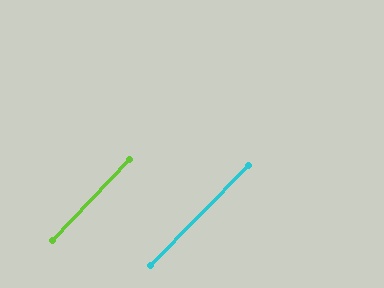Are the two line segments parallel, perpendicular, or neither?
Parallel — their directions differ by only 0.5°.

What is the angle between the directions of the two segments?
Approximately 1 degree.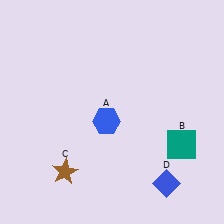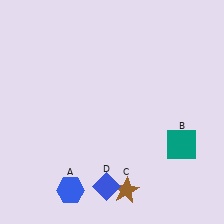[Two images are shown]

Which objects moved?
The objects that moved are: the blue hexagon (A), the brown star (C), the blue diamond (D).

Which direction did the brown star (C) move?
The brown star (C) moved right.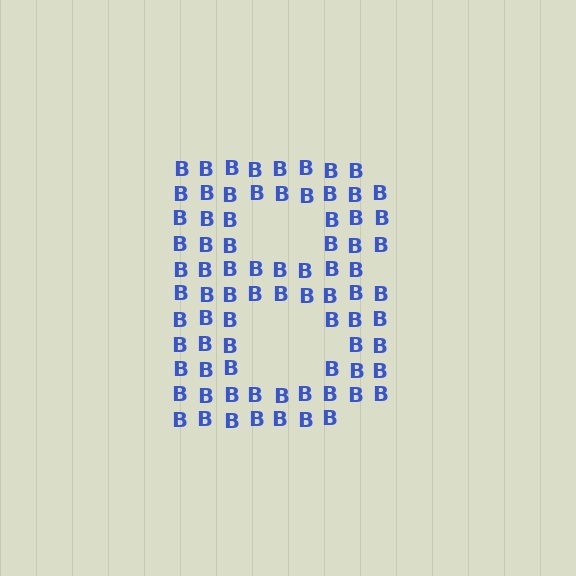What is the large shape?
The large shape is the letter B.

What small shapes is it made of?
It is made of small letter B's.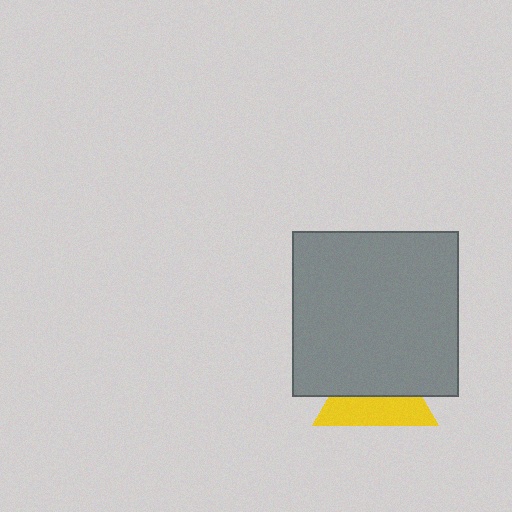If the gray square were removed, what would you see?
You would see the complete yellow triangle.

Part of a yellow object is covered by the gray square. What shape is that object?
It is a triangle.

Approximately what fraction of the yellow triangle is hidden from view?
Roughly 55% of the yellow triangle is hidden behind the gray square.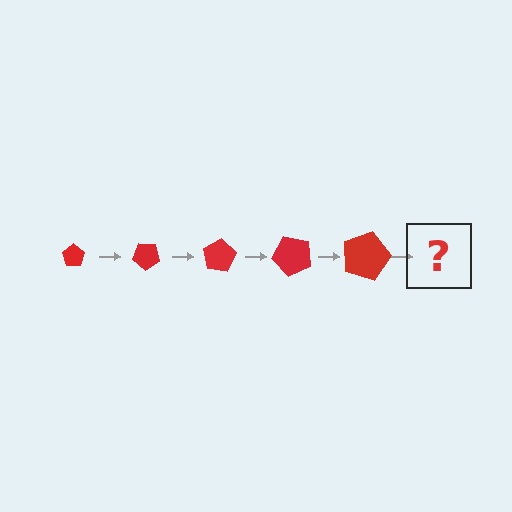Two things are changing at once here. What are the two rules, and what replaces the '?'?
The two rules are that the pentagon grows larger each step and it rotates 40 degrees each step. The '?' should be a pentagon, larger than the previous one and rotated 200 degrees from the start.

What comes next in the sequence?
The next element should be a pentagon, larger than the previous one and rotated 200 degrees from the start.